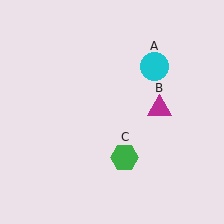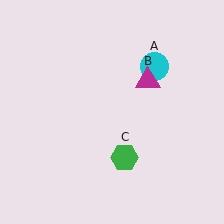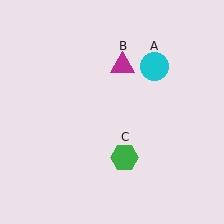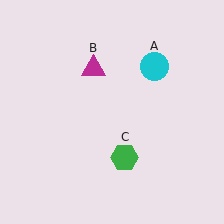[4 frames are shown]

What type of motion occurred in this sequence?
The magenta triangle (object B) rotated counterclockwise around the center of the scene.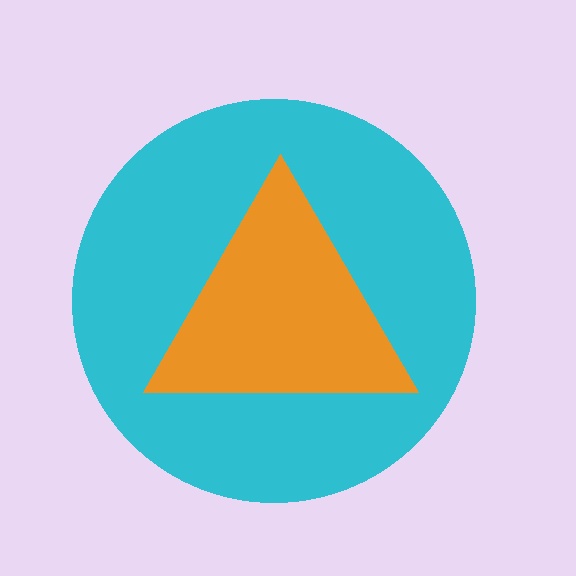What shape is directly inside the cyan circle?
The orange triangle.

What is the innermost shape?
The orange triangle.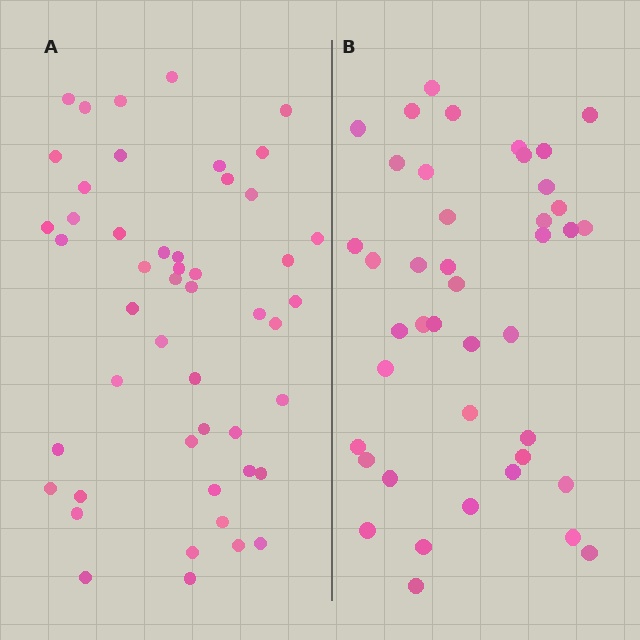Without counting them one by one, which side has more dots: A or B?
Region A (the left region) has more dots.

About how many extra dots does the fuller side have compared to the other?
Region A has roughly 8 or so more dots than region B.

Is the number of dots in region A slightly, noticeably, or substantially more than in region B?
Region A has only slightly more — the two regions are fairly close. The ratio is roughly 1.2 to 1.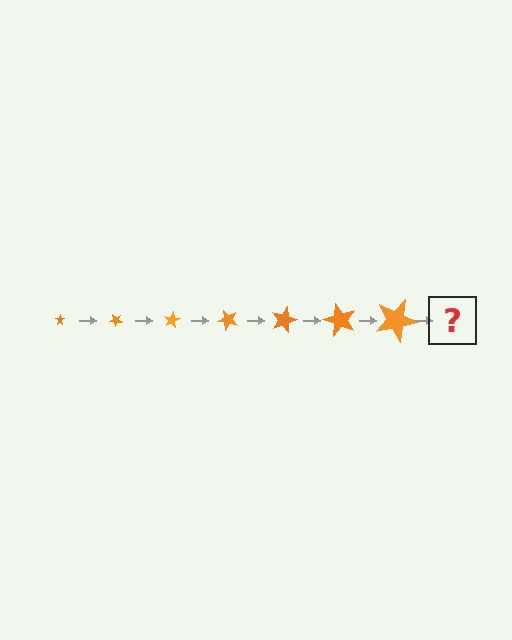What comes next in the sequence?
The next element should be a star, larger than the previous one and rotated 280 degrees from the start.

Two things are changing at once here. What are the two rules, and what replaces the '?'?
The two rules are that the star grows larger each step and it rotates 40 degrees each step. The '?' should be a star, larger than the previous one and rotated 280 degrees from the start.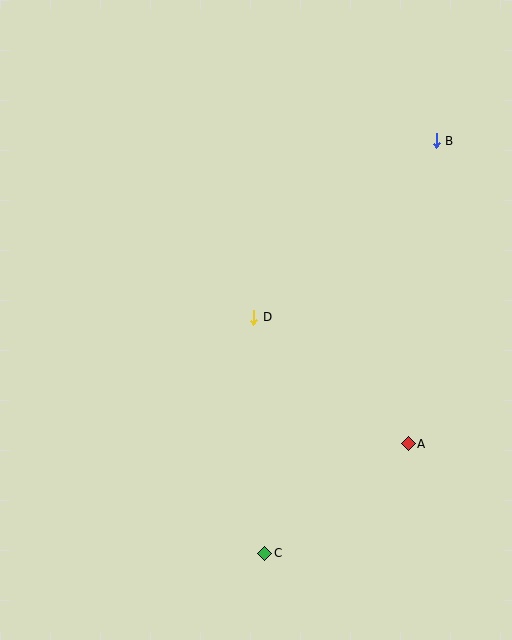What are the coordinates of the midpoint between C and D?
The midpoint between C and D is at (259, 435).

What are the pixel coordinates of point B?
Point B is at (436, 141).